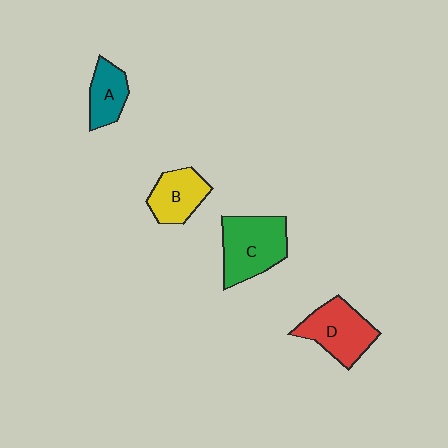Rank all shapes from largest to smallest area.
From largest to smallest: C (green), D (red), B (yellow), A (teal).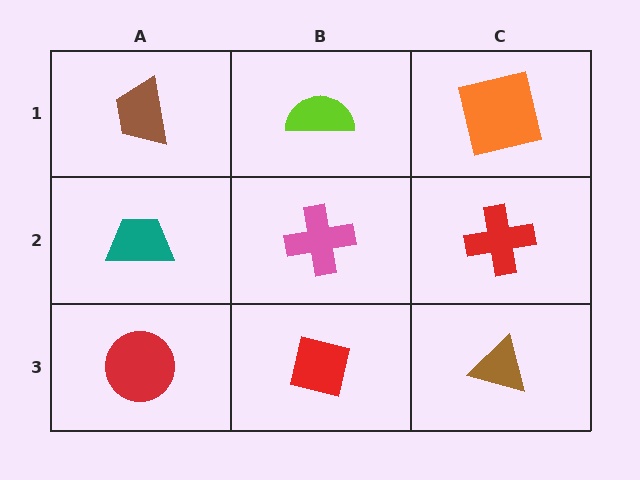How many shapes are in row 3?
3 shapes.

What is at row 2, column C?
A red cross.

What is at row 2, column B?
A pink cross.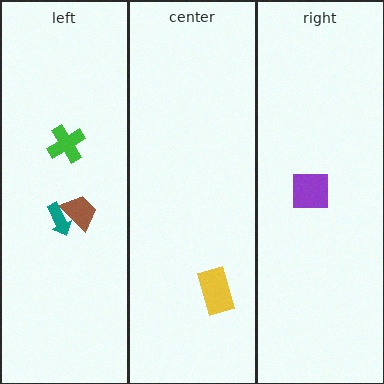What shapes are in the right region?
The purple square.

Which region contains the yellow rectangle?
The center region.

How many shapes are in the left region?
3.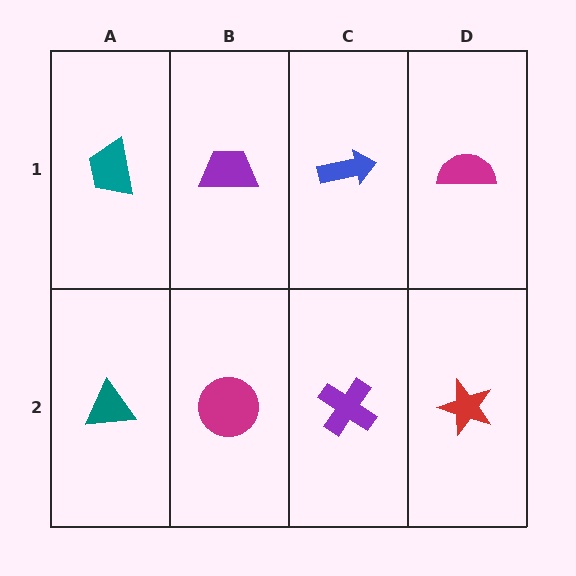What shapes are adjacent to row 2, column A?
A teal trapezoid (row 1, column A), a magenta circle (row 2, column B).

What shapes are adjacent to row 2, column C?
A blue arrow (row 1, column C), a magenta circle (row 2, column B), a red star (row 2, column D).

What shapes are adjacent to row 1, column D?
A red star (row 2, column D), a blue arrow (row 1, column C).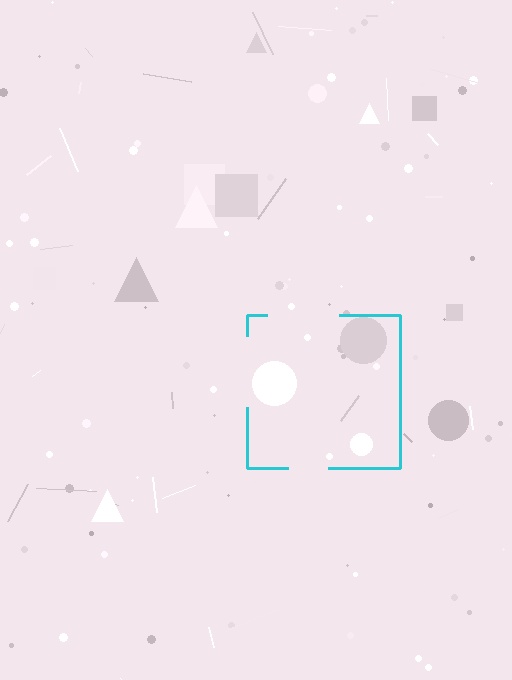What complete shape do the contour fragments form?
The contour fragments form a square.